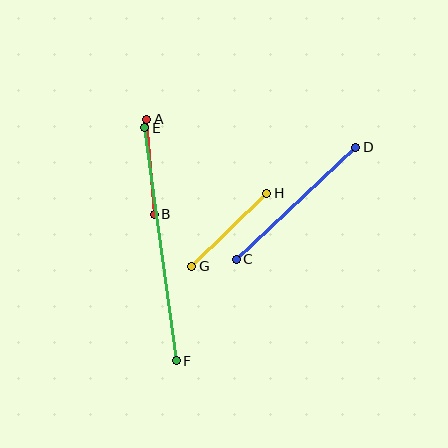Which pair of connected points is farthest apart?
Points E and F are farthest apart.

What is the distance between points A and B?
The distance is approximately 95 pixels.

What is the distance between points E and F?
The distance is approximately 235 pixels.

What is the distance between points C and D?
The distance is approximately 164 pixels.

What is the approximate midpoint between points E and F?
The midpoint is at approximately (161, 244) pixels.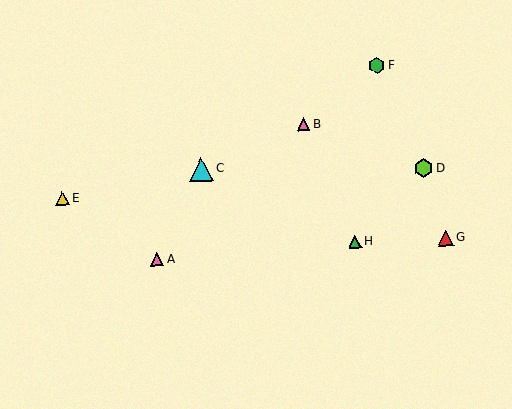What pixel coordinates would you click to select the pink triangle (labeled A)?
Click at (157, 259) to select the pink triangle A.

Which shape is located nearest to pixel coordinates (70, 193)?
The yellow triangle (labeled E) at (62, 199) is nearest to that location.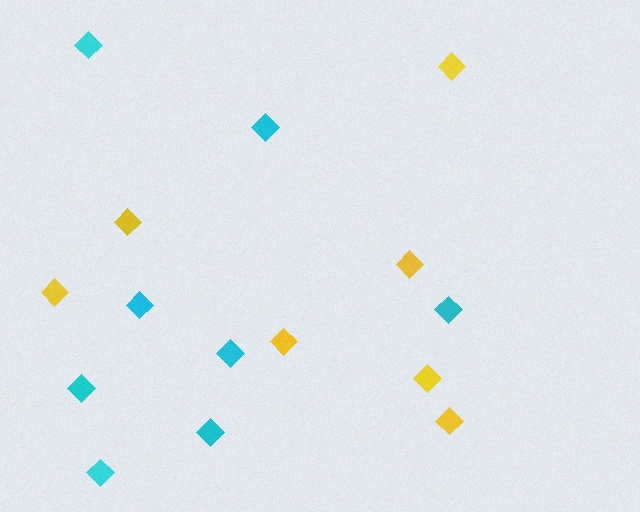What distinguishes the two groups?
There are 2 groups: one group of yellow diamonds (7) and one group of cyan diamonds (8).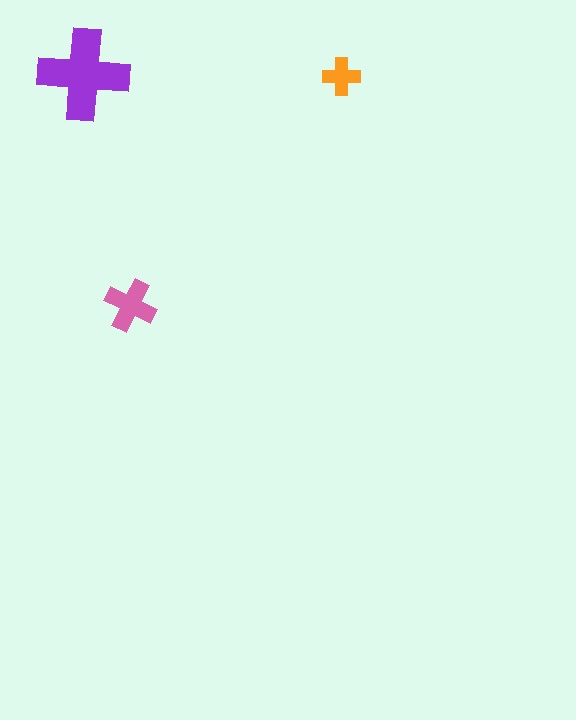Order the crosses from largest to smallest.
the purple one, the pink one, the orange one.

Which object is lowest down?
The pink cross is bottommost.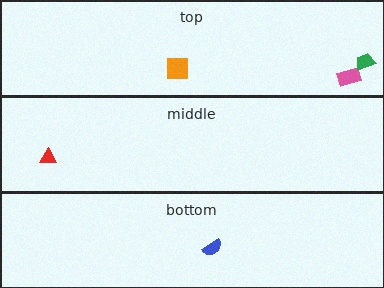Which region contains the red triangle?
The middle region.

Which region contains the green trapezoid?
The top region.